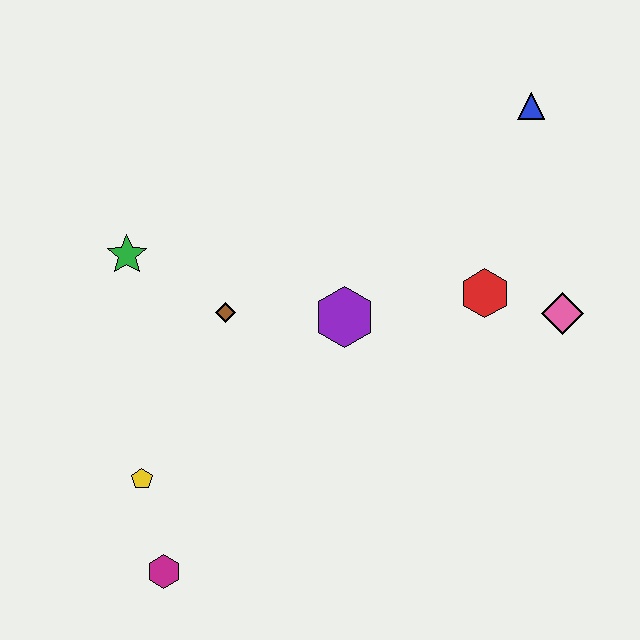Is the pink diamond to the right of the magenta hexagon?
Yes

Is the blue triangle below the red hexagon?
No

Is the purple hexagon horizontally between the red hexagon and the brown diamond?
Yes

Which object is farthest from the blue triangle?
The magenta hexagon is farthest from the blue triangle.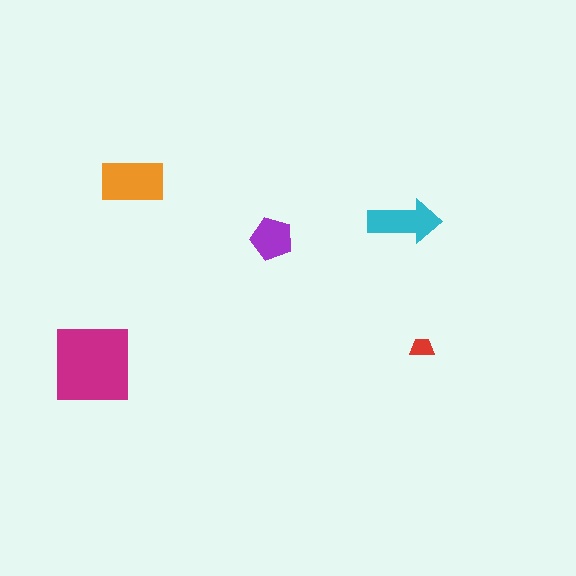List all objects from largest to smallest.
The magenta square, the orange rectangle, the cyan arrow, the purple pentagon, the red trapezoid.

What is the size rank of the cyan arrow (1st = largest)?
3rd.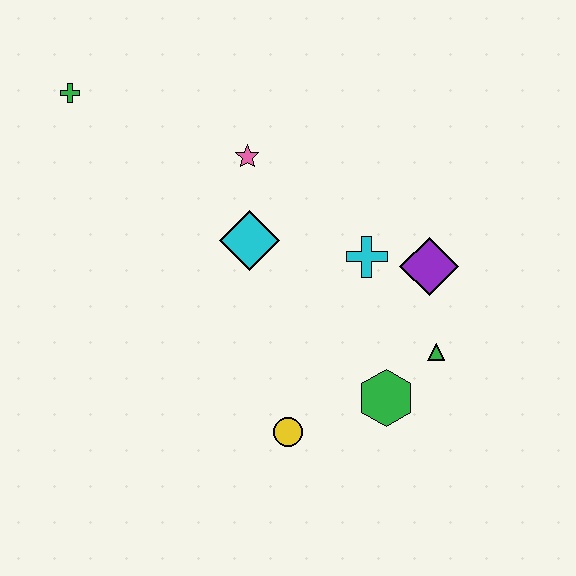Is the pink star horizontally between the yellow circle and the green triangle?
No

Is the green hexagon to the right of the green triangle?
No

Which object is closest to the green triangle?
The green hexagon is closest to the green triangle.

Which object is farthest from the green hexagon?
The green cross is farthest from the green hexagon.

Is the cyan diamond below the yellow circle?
No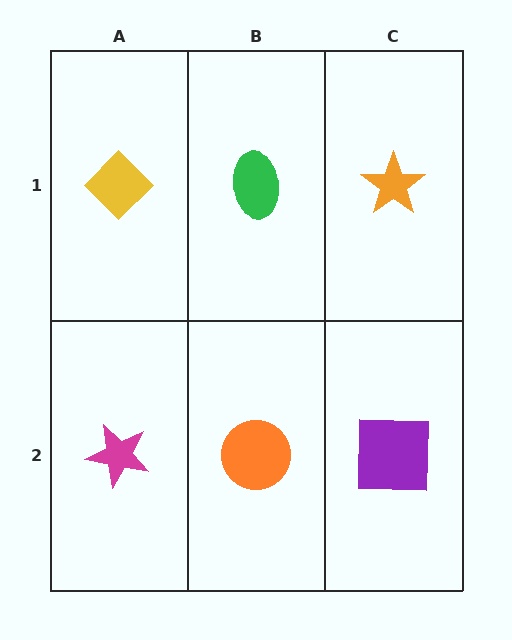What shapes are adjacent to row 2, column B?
A green ellipse (row 1, column B), a magenta star (row 2, column A), a purple square (row 2, column C).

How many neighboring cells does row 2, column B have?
3.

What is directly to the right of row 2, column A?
An orange circle.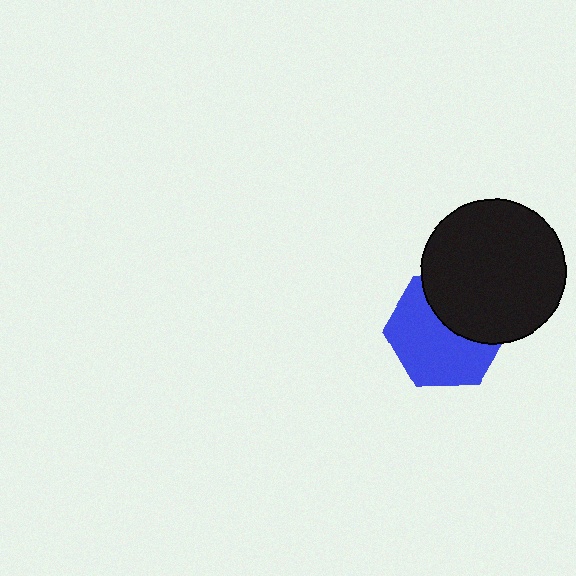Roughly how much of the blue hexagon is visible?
About half of it is visible (roughly 61%).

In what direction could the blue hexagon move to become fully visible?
The blue hexagon could move down. That would shift it out from behind the black circle entirely.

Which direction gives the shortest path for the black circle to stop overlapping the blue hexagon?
Moving up gives the shortest separation.